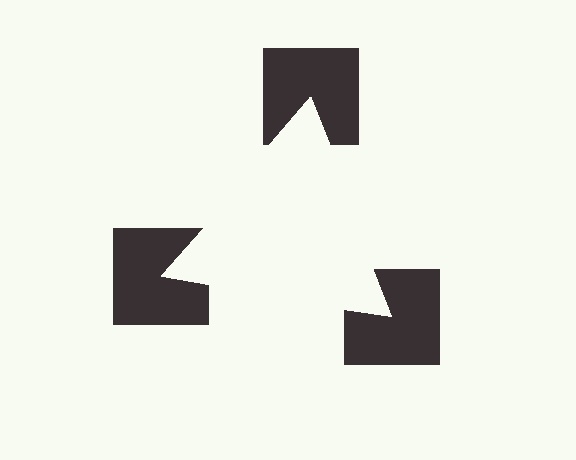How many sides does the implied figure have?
3 sides.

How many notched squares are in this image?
There are 3 — one at each vertex of the illusory triangle.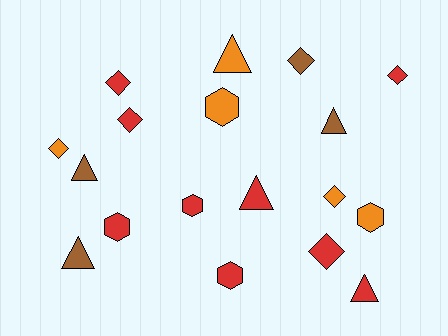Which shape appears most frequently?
Diamond, with 7 objects.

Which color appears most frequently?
Red, with 9 objects.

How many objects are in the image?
There are 18 objects.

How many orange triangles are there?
There is 1 orange triangle.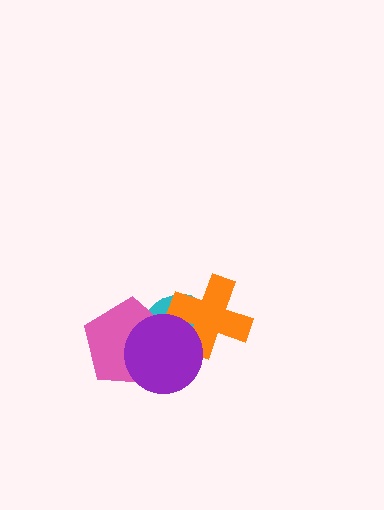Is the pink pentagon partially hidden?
Yes, it is partially covered by another shape.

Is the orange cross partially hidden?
Yes, it is partially covered by another shape.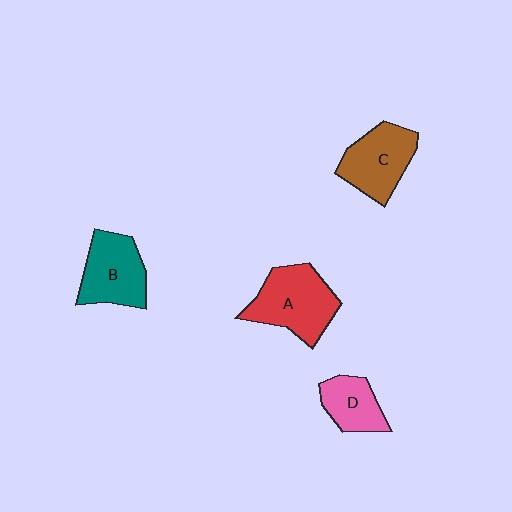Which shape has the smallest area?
Shape D (pink).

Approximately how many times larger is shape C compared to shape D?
Approximately 1.5 times.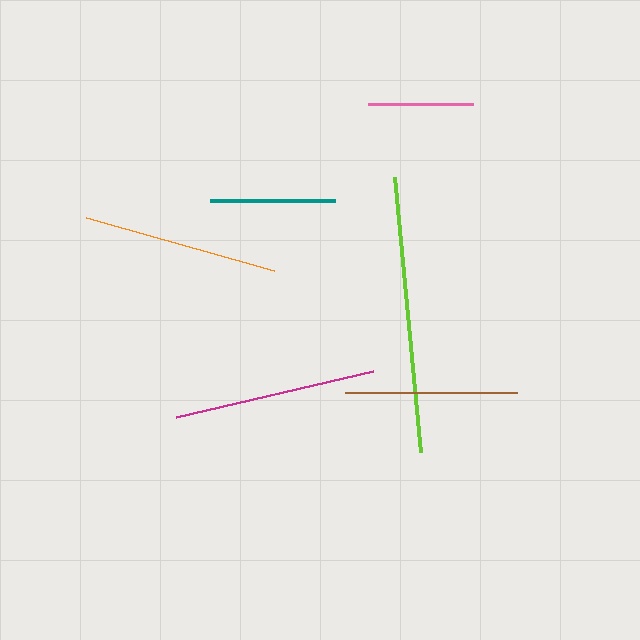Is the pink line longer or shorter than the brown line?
The brown line is longer than the pink line.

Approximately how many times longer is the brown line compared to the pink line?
The brown line is approximately 1.6 times the length of the pink line.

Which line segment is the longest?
The lime line is the longest at approximately 276 pixels.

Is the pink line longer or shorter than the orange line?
The orange line is longer than the pink line.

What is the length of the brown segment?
The brown segment is approximately 172 pixels long.